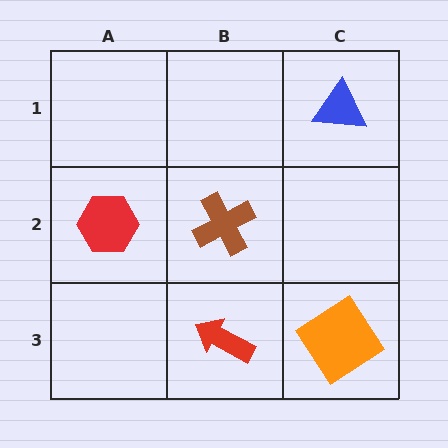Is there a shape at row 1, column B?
No, that cell is empty.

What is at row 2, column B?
A brown cross.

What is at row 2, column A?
A red hexagon.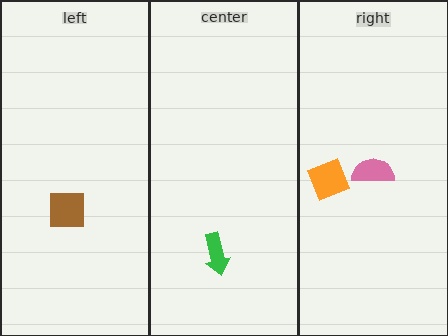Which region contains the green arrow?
The center region.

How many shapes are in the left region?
1.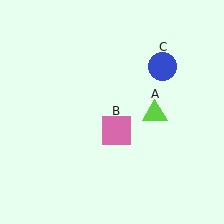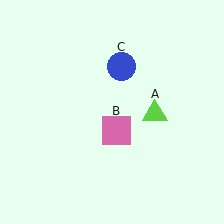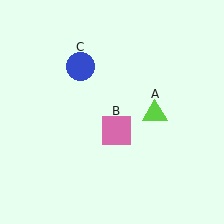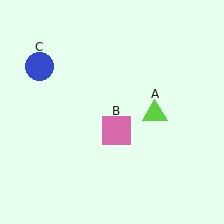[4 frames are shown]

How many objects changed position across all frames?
1 object changed position: blue circle (object C).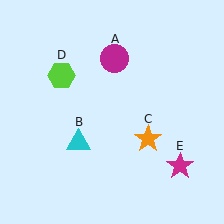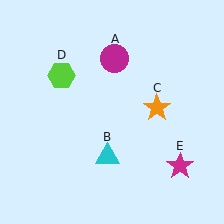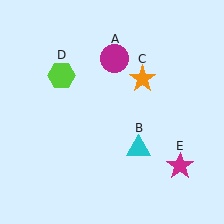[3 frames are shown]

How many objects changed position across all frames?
2 objects changed position: cyan triangle (object B), orange star (object C).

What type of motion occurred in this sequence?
The cyan triangle (object B), orange star (object C) rotated counterclockwise around the center of the scene.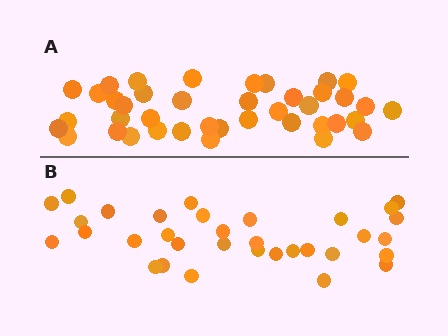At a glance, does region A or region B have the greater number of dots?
Region A (the top region) has more dots.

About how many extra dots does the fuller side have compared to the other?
Region A has roughly 8 or so more dots than region B.